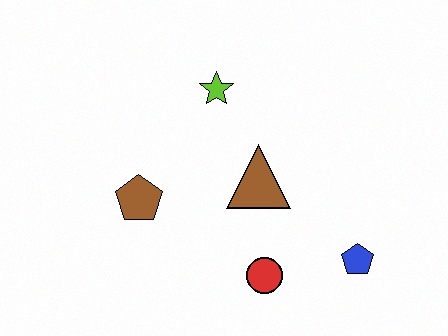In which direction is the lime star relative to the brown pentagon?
The lime star is above the brown pentagon.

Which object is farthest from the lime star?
The blue pentagon is farthest from the lime star.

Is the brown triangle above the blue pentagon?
Yes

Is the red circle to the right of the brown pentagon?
Yes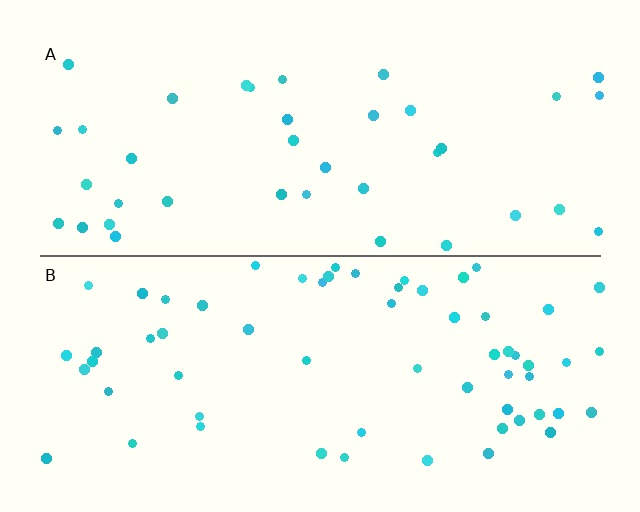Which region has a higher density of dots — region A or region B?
B (the bottom).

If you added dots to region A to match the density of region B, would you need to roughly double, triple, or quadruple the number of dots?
Approximately double.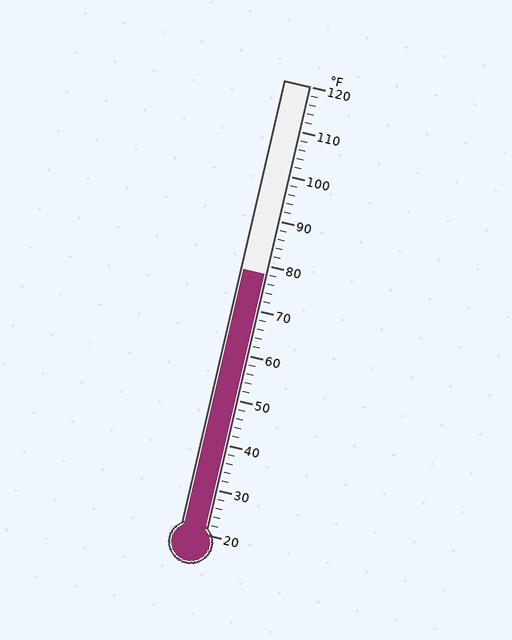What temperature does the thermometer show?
The thermometer shows approximately 78°F.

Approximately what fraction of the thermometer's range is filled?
The thermometer is filled to approximately 60% of its range.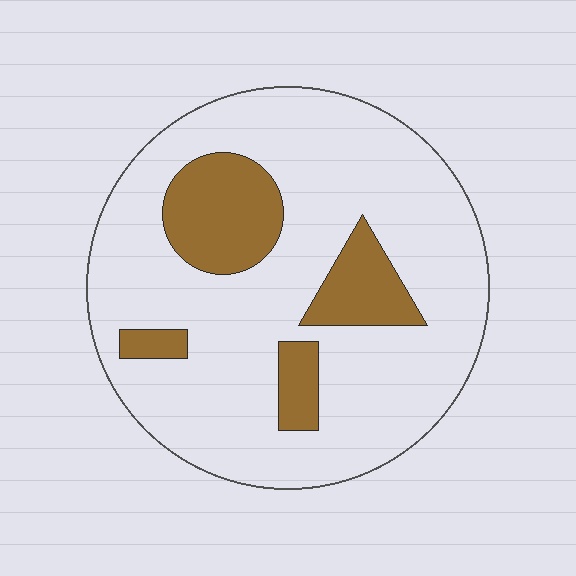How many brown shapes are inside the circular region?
4.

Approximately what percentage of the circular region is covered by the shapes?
Approximately 20%.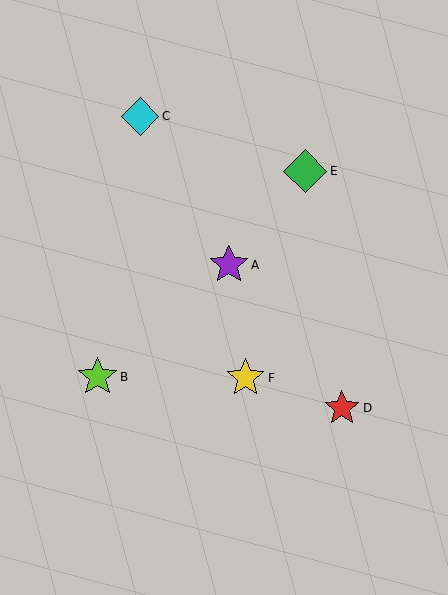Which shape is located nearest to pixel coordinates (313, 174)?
The green diamond (labeled E) at (305, 171) is nearest to that location.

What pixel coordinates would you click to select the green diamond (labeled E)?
Click at (305, 171) to select the green diamond E.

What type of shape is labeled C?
Shape C is a cyan diamond.